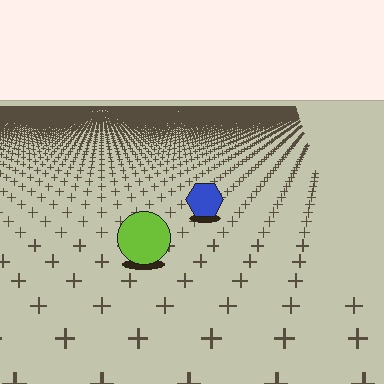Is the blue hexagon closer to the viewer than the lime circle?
No. The lime circle is closer — you can tell from the texture gradient: the ground texture is coarser near it.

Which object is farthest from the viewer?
The blue hexagon is farthest from the viewer. It appears smaller and the ground texture around it is denser.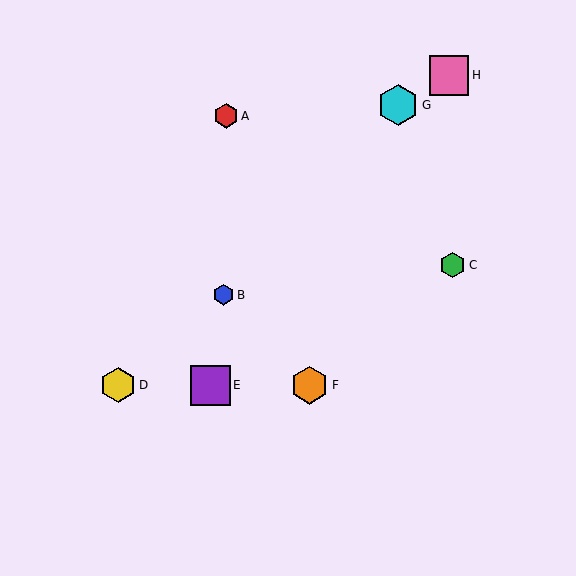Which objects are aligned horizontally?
Objects D, E, F are aligned horizontally.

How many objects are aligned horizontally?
3 objects (D, E, F) are aligned horizontally.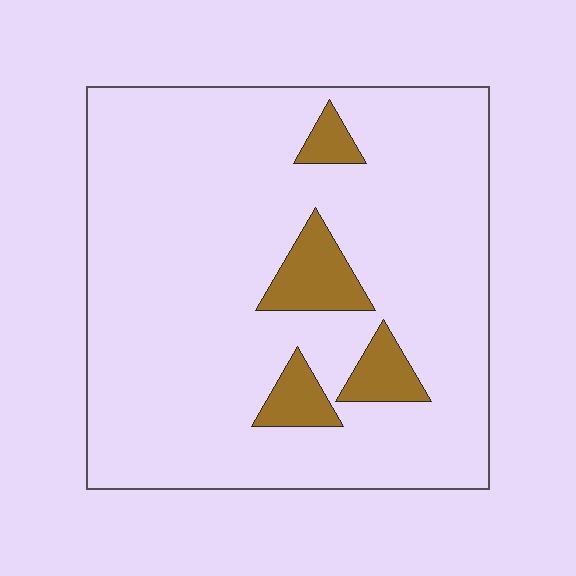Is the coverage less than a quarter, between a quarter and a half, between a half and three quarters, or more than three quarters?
Less than a quarter.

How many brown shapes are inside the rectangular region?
4.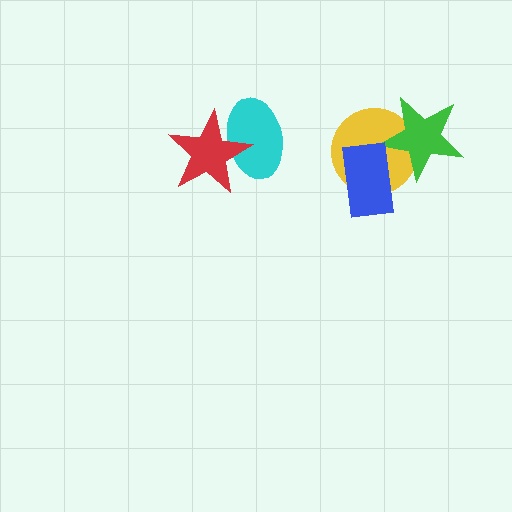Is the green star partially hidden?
Yes, it is partially covered by another shape.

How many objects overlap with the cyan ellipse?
1 object overlaps with the cyan ellipse.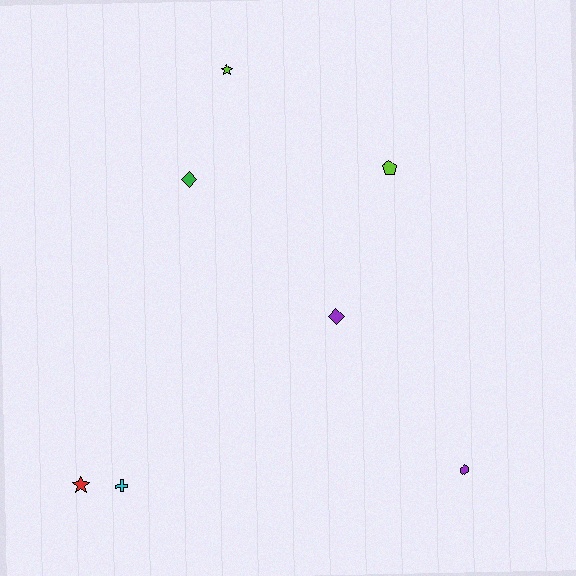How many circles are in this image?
There are no circles.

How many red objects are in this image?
There is 1 red object.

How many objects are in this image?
There are 7 objects.